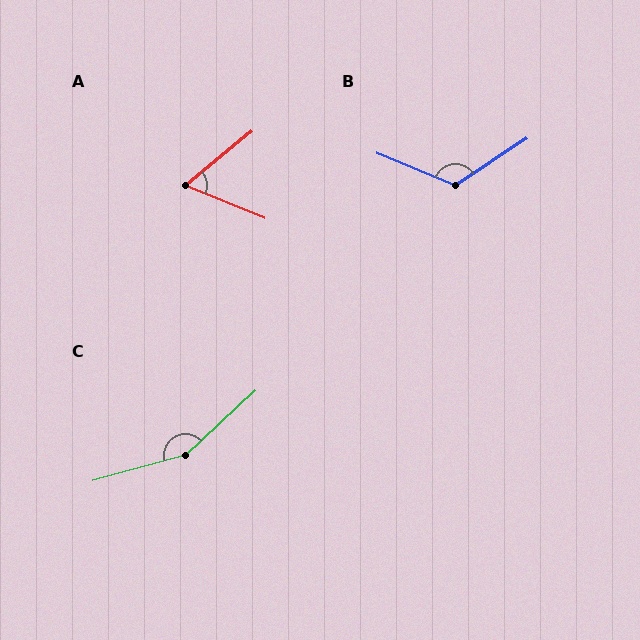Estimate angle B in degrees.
Approximately 124 degrees.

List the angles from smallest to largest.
A (62°), B (124°), C (152°).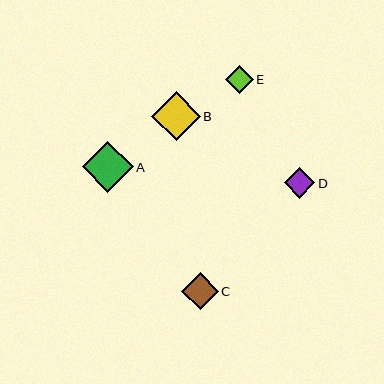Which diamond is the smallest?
Diamond E is the smallest with a size of approximately 28 pixels.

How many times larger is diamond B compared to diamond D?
Diamond B is approximately 1.6 times the size of diamond D.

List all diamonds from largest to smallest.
From largest to smallest: A, B, C, D, E.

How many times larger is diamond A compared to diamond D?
Diamond A is approximately 1.7 times the size of diamond D.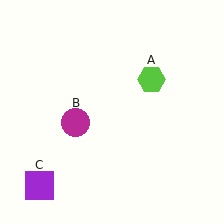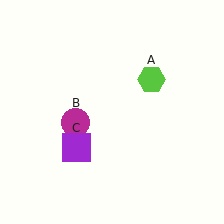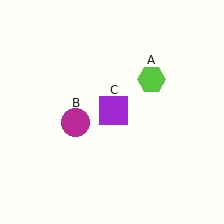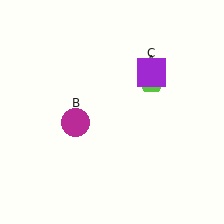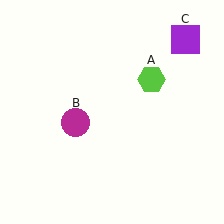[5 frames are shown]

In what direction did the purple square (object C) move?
The purple square (object C) moved up and to the right.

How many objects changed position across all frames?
1 object changed position: purple square (object C).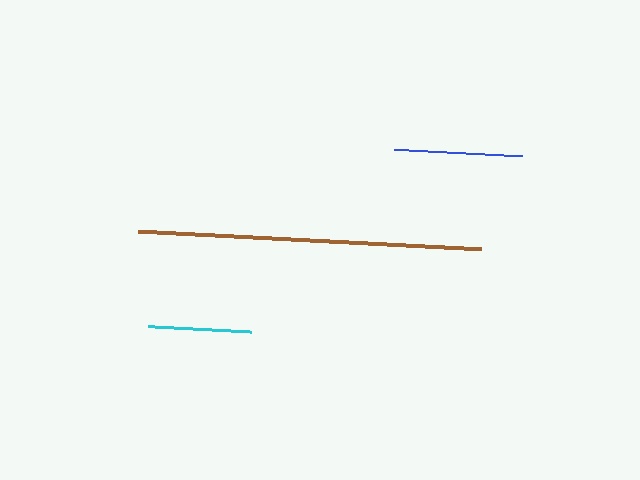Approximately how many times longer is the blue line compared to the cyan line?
The blue line is approximately 1.2 times the length of the cyan line.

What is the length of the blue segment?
The blue segment is approximately 127 pixels long.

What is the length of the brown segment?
The brown segment is approximately 343 pixels long.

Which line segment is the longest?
The brown line is the longest at approximately 343 pixels.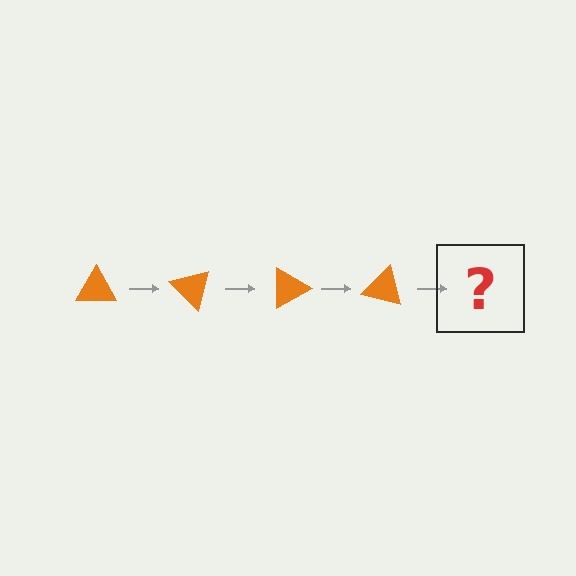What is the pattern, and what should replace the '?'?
The pattern is that the triangle rotates 45 degrees each step. The '?' should be an orange triangle rotated 180 degrees.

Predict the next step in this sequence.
The next step is an orange triangle rotated 180 degrees.